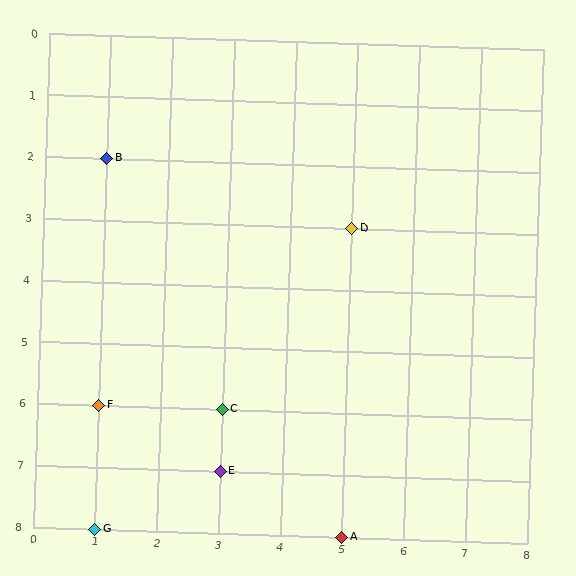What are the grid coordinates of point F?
Point F is at grid coordinates (1, 6).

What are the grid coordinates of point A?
Point A is at grid coordinates (5, 8).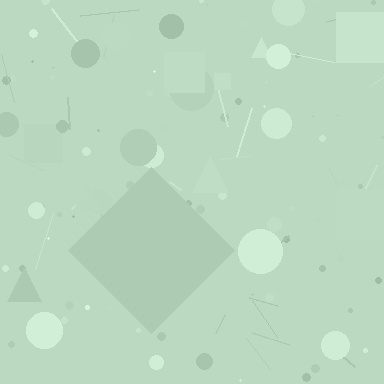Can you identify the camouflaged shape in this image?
The camouflaged shape is a diamond.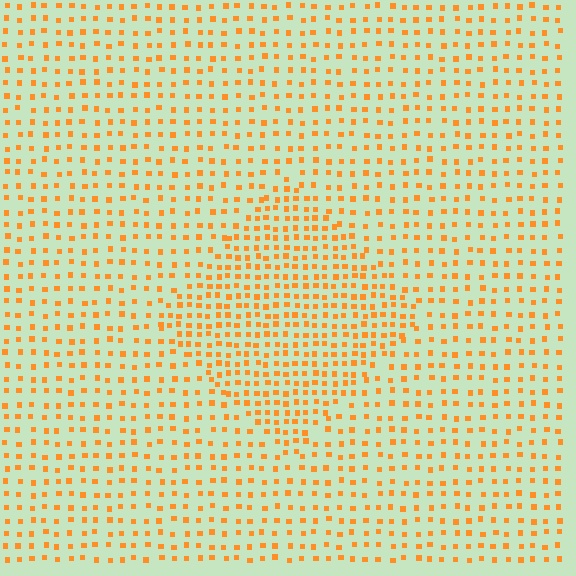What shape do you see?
I see a diamond.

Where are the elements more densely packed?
The elements are more densely packed inside the diamond boundary.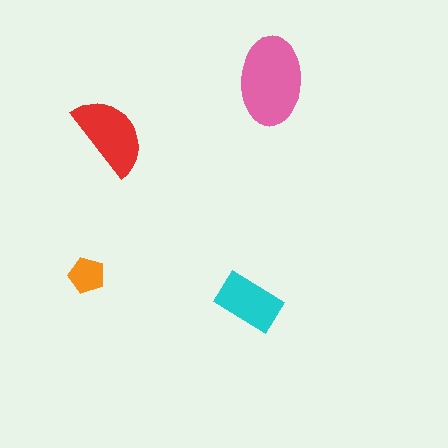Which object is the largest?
The pink ellipse.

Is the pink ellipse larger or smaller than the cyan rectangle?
Larger.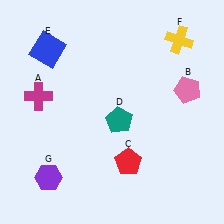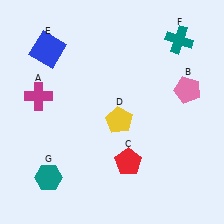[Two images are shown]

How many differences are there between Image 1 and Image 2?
There are 3 differences between the two images.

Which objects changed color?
D changed from teal to yellow. F changed from yellow to teal. G changed from purple to teal.